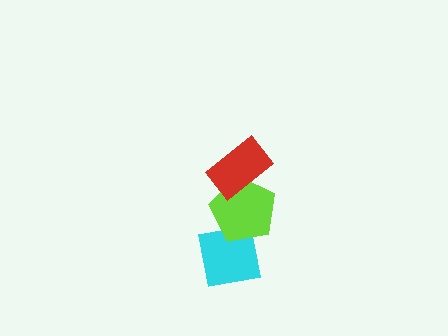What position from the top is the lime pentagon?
The lime pentagon is 2nd from the top.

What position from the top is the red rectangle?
The red rectangle is 1st from the top.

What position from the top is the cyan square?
The cyan square is 3rd from the top.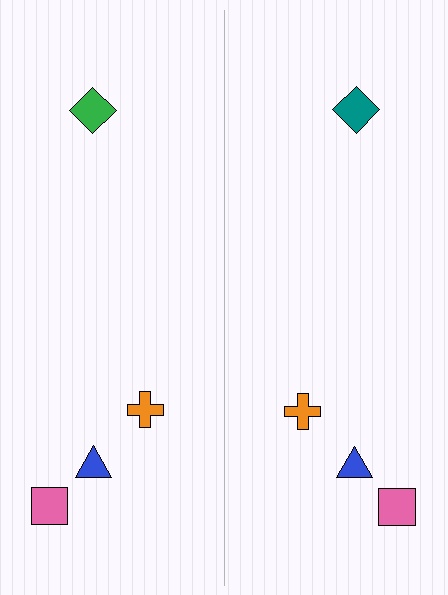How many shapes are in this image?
There are 8 shapes in this image.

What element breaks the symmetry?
The teal diamond on the right side breaks the symmetry — its mirror counterpart is green.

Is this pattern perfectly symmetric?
No, the pattern is not perfectly symmetric. The teal diamond on the right side breaks the symmetry — its mirror counterpart is green.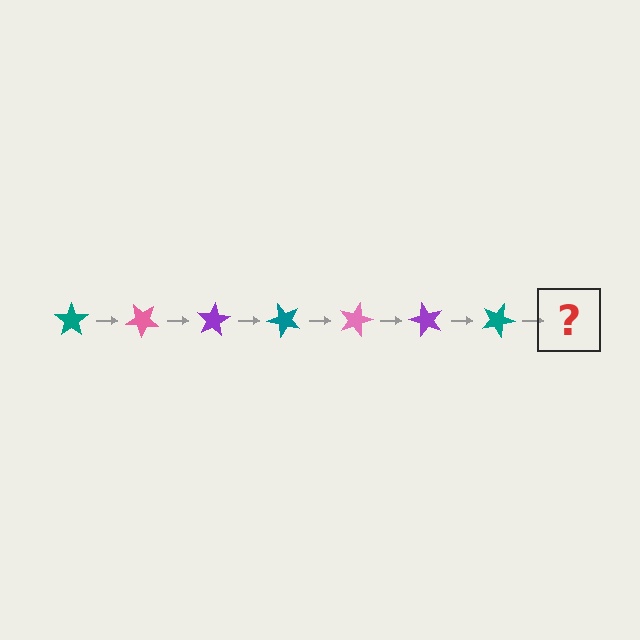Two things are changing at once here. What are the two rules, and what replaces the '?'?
The two rules are that it rotates 40 degrees each step and the color cycles through teal, pink, and purple. The '?' should be a pink star, rotated 280 degrees from the start.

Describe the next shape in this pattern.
It should be a pink star, rotated 280 degrees from the start.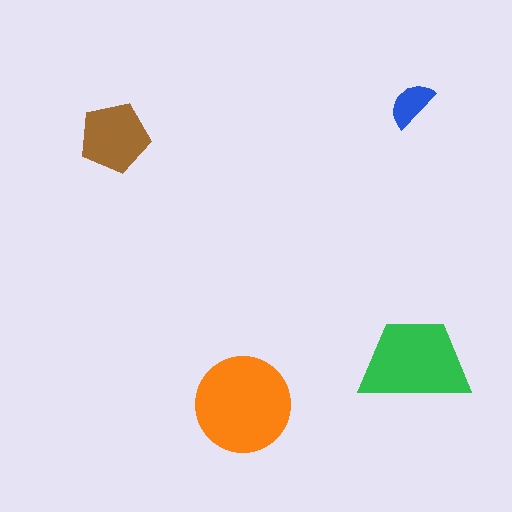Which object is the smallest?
The blue semicircle.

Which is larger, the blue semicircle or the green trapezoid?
The green trapezoid.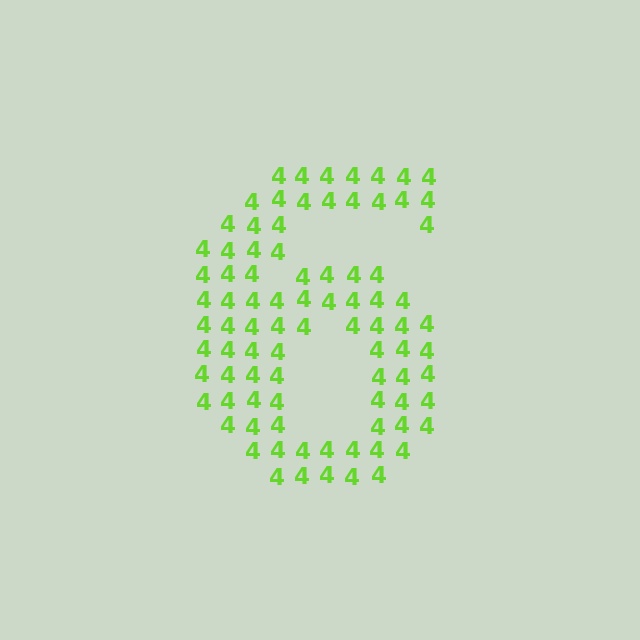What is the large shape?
The large shape is the digit 6.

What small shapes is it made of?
It is made of small digit 4's.